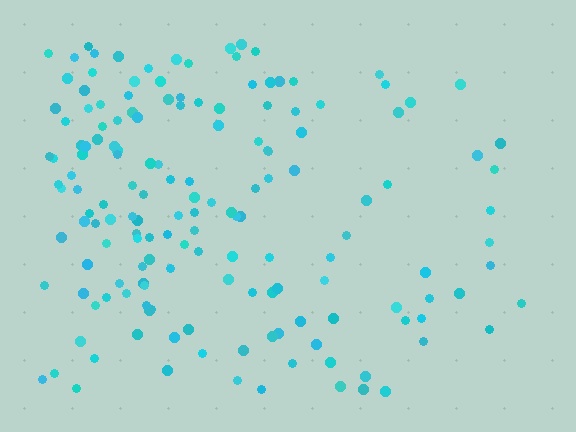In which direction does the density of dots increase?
From right to left, with the left side densest.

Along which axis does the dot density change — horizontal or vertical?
Horizontal.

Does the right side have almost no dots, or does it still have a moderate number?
Still a moderate number, just noticeably fewer than the left.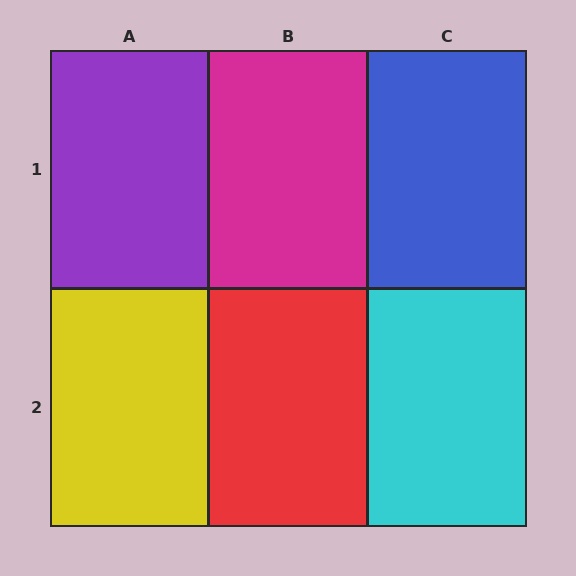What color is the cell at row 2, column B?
Red.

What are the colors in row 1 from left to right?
Purple, magenta, blue.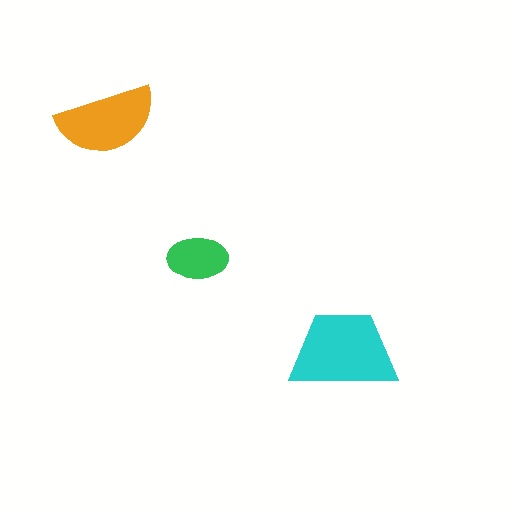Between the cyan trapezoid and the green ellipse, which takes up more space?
The cyan trapezoid.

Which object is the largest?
The cyan trapezoid.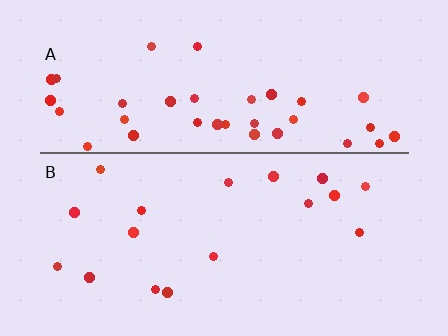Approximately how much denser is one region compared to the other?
Approximately 2.2× — region A over region B.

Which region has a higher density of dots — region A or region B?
A (the top).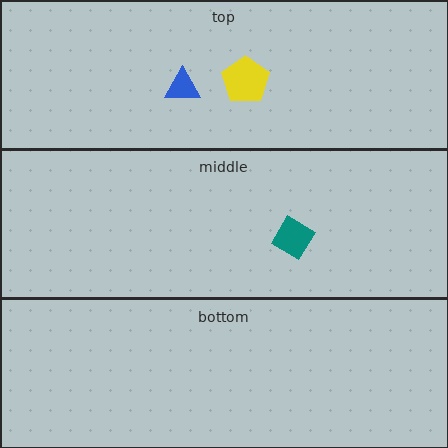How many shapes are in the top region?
2.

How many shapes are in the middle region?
1.